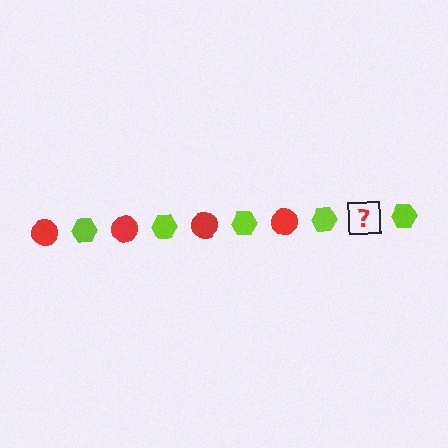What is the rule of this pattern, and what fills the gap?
The rule is that the pattern alternates between red circle and lime hexagon. The gap should be filled with a red circle.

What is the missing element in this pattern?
The missing element is a red circle.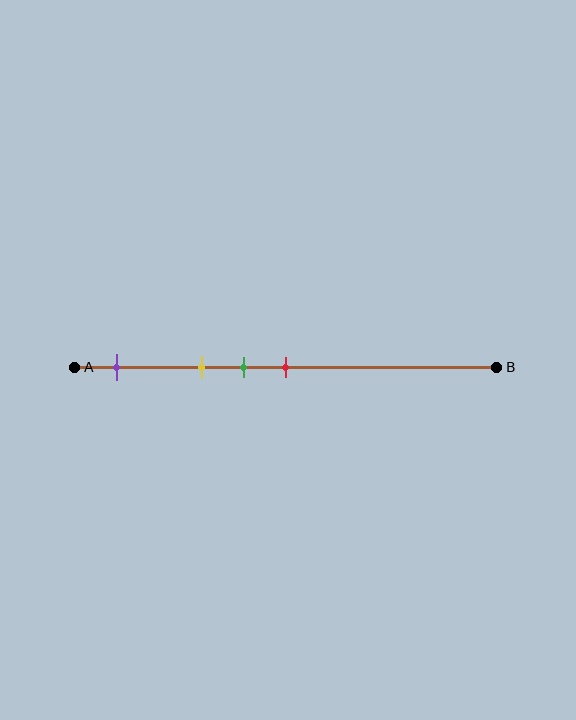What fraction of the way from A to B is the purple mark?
The purple mark is approximately 10% (0.1) of the way from A to B.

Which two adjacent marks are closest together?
The green and red marks are the closest adjacent pair.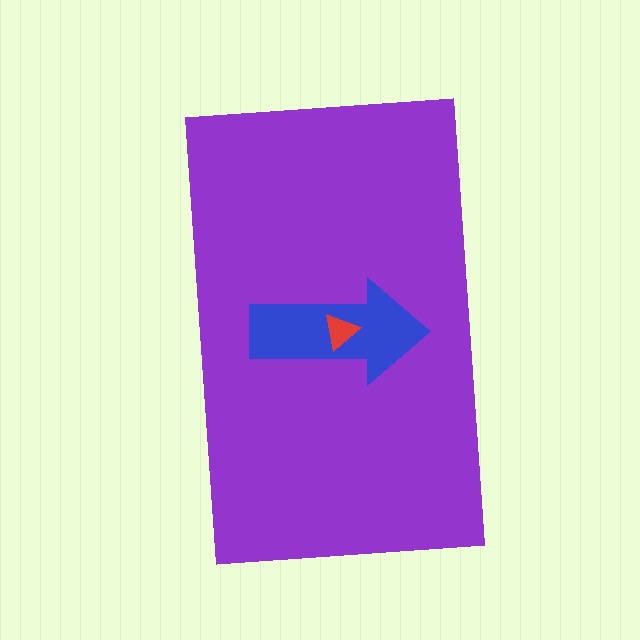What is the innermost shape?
The red triangle.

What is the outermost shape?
The purple rectangle.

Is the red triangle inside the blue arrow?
Yes.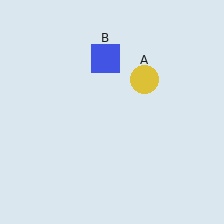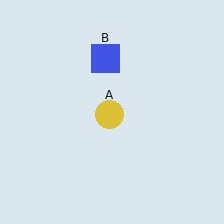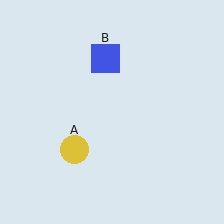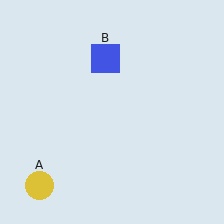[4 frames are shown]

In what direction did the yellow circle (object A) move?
The yellow circle (object A) moved down and to the left.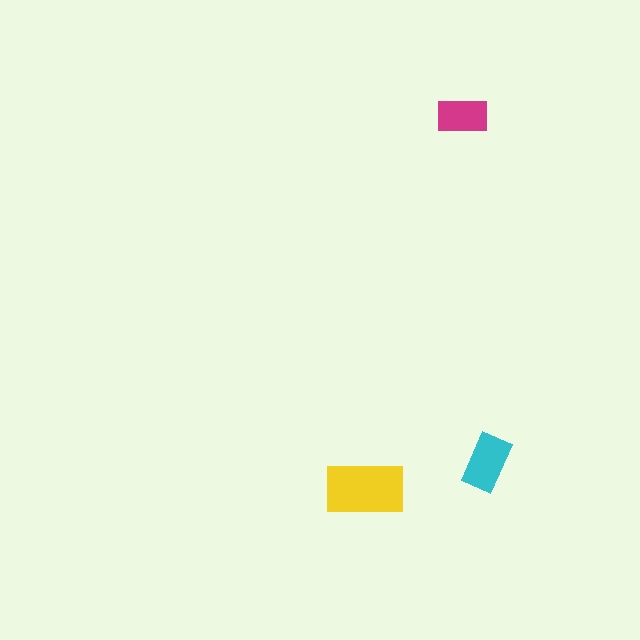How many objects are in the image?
There are 3 objects in the image.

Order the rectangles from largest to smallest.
the yellow one, the cyan one, the magenta one.